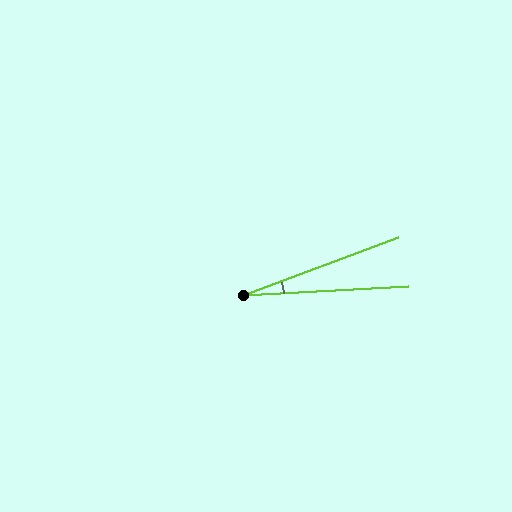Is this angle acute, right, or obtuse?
It is acute.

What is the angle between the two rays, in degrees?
Approximately 17 degrees.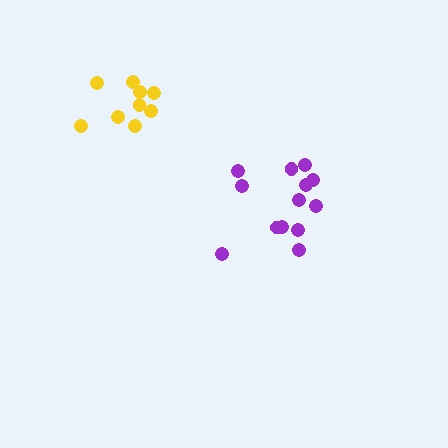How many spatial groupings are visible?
There are 2 spatial groupings.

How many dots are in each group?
Group 1: 13 dots, Group 2: 9 dots (22 total).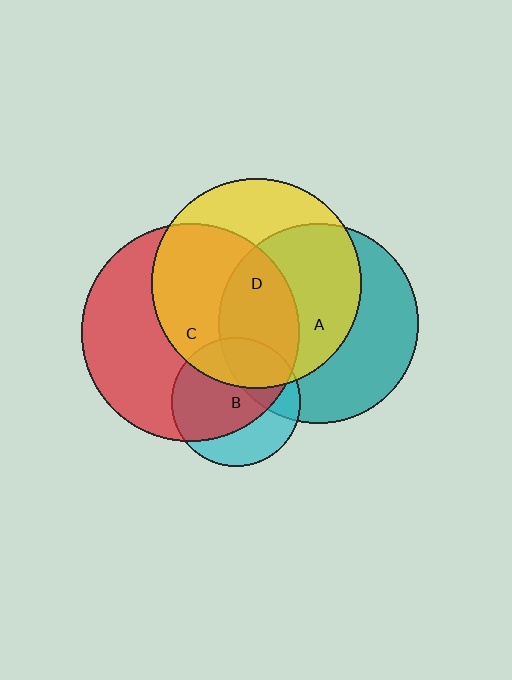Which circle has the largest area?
Circle C (red).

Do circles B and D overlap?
Yes.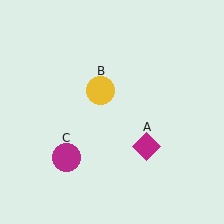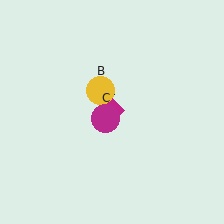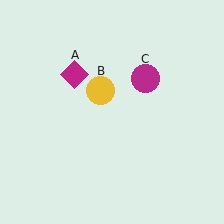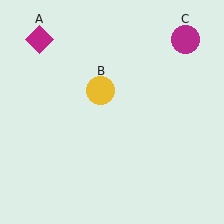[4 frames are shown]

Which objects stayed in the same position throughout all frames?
Yellow circle (object B) remained stationary.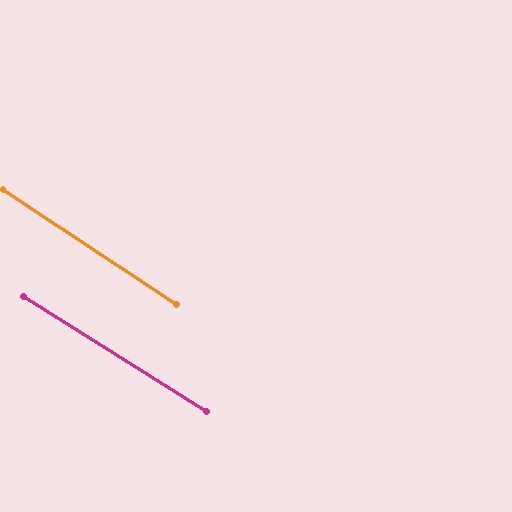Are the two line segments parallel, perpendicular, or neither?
Parallel — their directions differ by only 1.2°.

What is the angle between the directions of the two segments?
Approximately 1 degree.